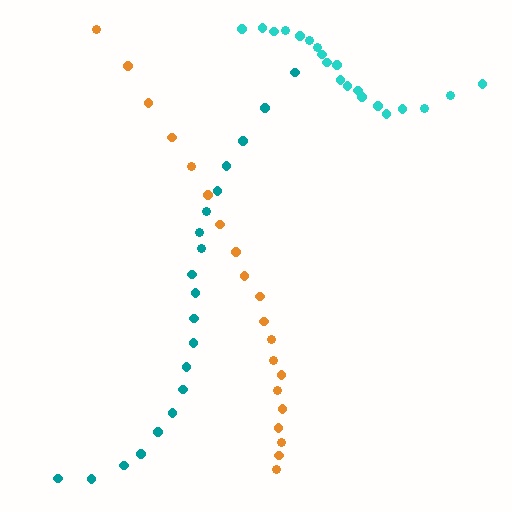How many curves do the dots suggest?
There are 3 distinct paths.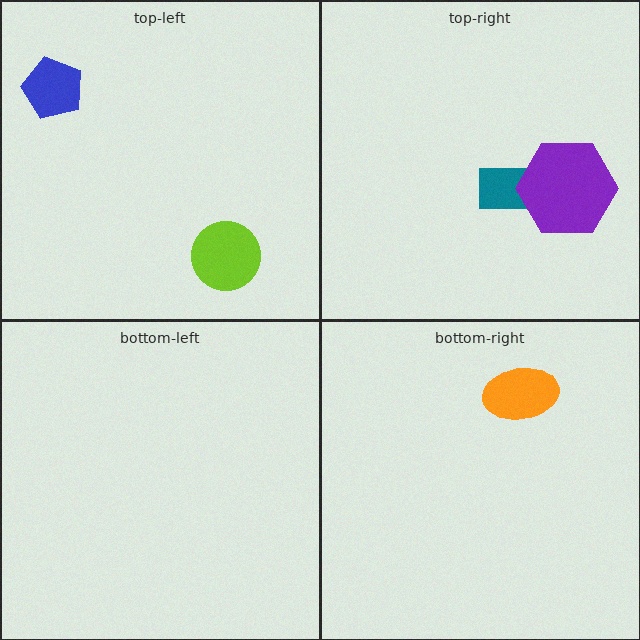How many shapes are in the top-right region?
2.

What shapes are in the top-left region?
The blue pentagon, the lime circle.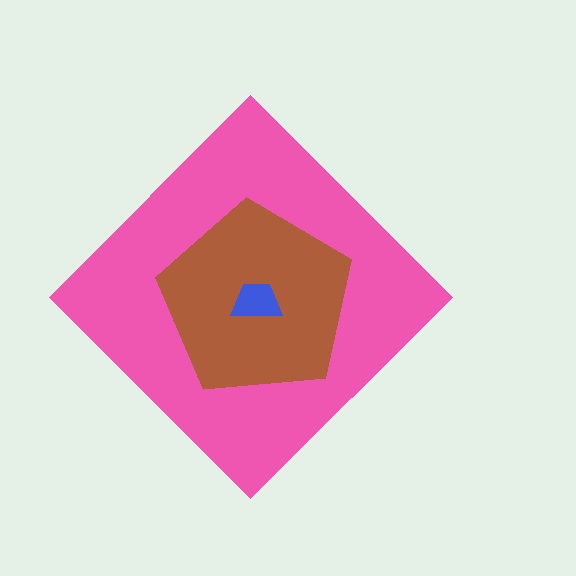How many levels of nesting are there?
3.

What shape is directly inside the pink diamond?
The brown pentagon.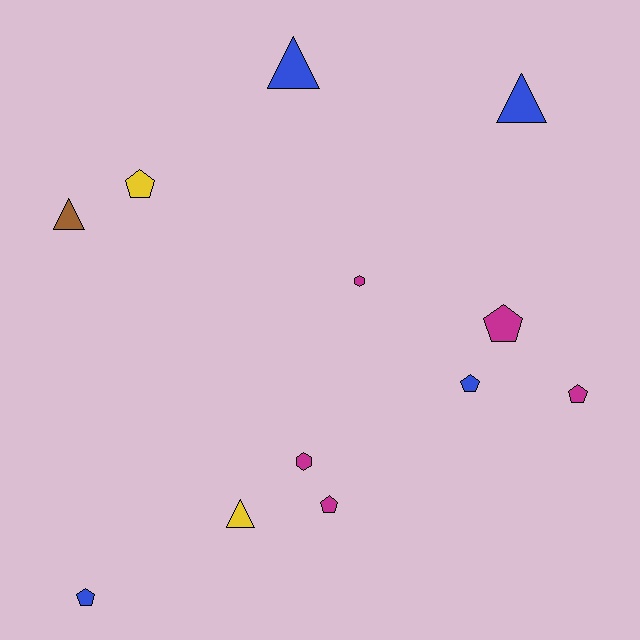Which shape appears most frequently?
Pentagon, with 6 objects.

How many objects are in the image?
There are 12 objects.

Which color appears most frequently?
Magenta, with 5 objects.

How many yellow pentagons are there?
There is 1 yellow pentagon.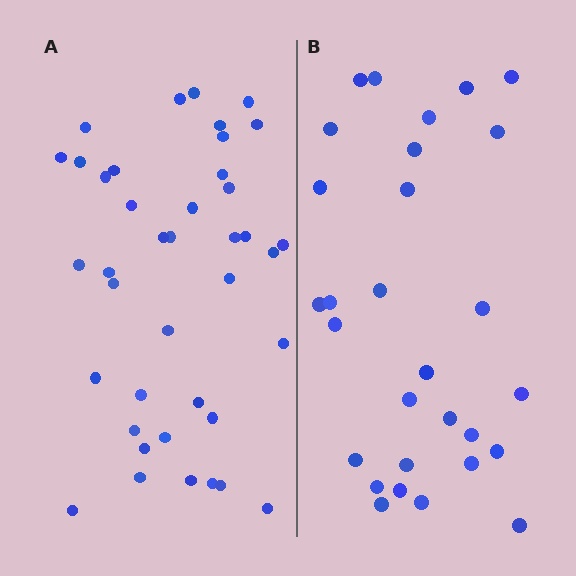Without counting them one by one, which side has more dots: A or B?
Region A (the left region) has more dots.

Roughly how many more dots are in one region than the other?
Region A has roughly 12 or so more dots than region B.